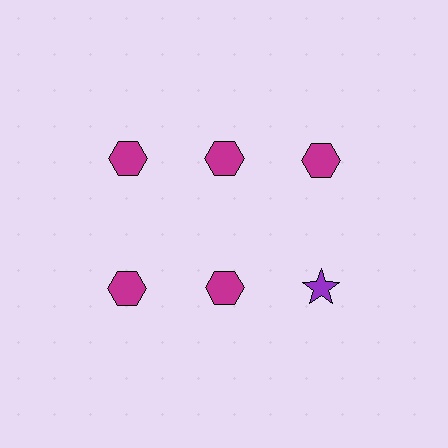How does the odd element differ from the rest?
It differs in both color (purple instead of magenta) and shape (star instead of hexagon).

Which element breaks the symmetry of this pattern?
The purple star in the second row, center column breaks the symmetry. All other shapes are magenta hexagons.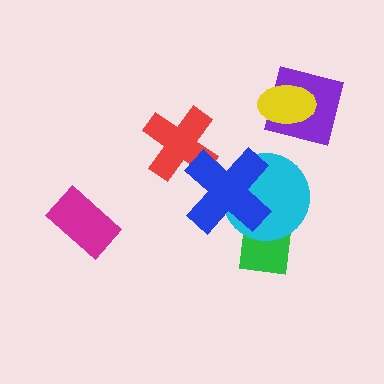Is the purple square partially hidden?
Yes, it is partially covered by another shape.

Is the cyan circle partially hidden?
Yes, it is partially covered by another shape.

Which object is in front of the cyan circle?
The blue cross is in front of the cyan circle.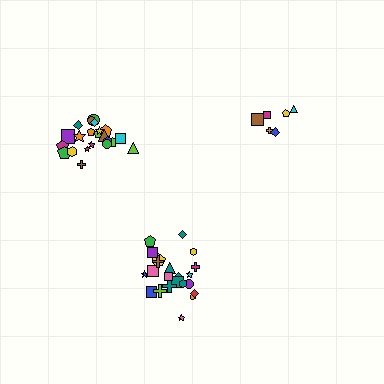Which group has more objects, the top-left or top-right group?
The top-left group.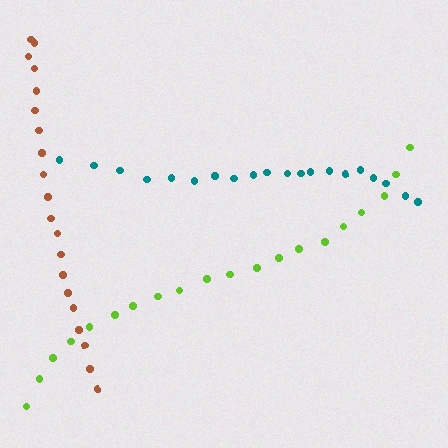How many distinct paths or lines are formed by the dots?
There are 3 distinct paths.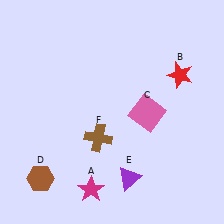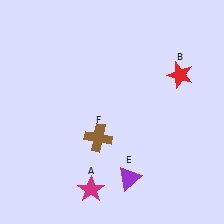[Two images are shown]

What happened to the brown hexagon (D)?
The brown hexagon (D) was removed in Image 2. It was in the bottom-left area of Image 1.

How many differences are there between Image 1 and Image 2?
There are 2 differences between the two images.